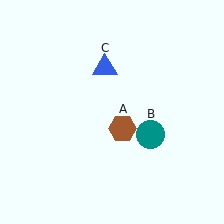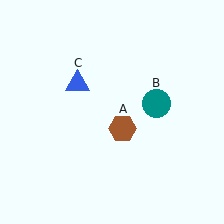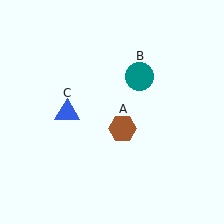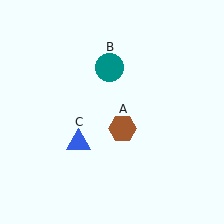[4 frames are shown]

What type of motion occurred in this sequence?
The teal circle (object B), blue triangle (object C) rotated counterclockwise around the center of the scene.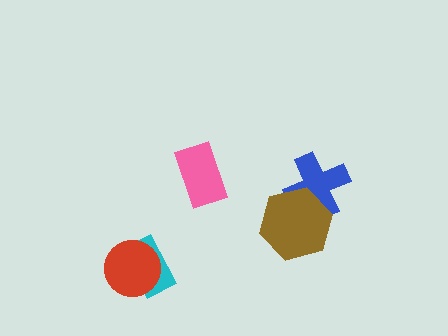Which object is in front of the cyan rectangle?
The red circle is in front of the cyan rectangle.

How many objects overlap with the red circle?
1 object overlaps with the red circle.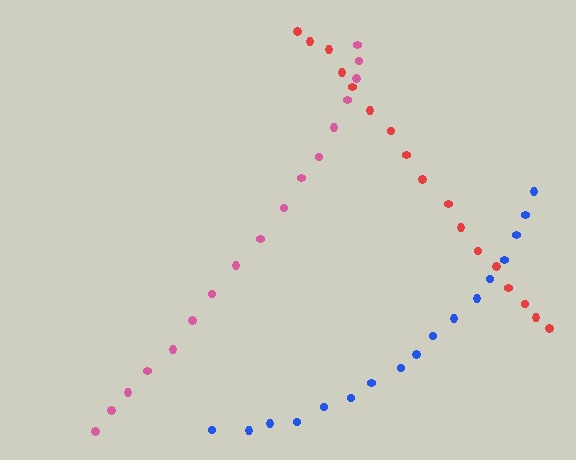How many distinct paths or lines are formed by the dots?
There are 3 distinct paths.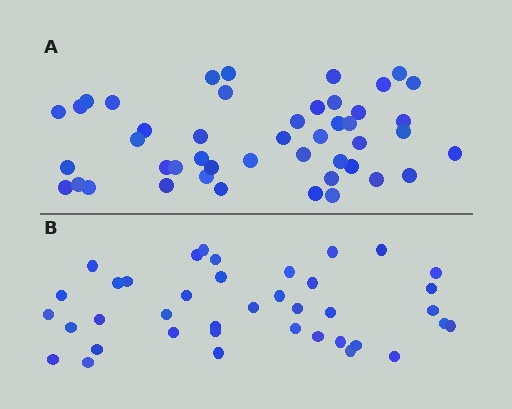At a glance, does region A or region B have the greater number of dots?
Region A (the top region) has more dots.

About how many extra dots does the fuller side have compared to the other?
Region A has roughly 8 or so more dots than region B.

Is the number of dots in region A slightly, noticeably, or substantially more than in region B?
Region A has only slightly more — the two regions are fairly close. The ratio is roughly 1.2 to 1.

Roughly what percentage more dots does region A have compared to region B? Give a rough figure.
About 20% more.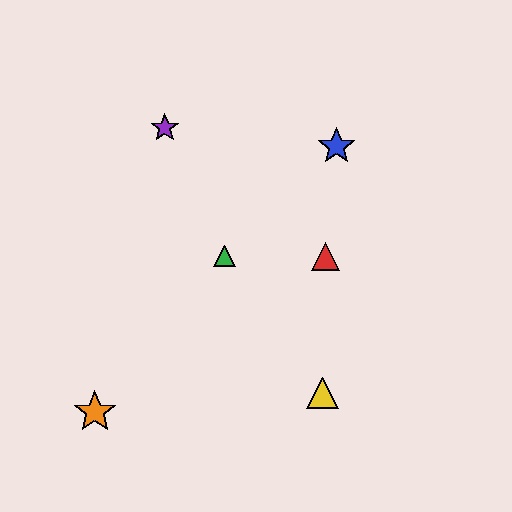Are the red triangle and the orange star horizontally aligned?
No, the red triangle is at y≈256 and the orange star is at y≈412.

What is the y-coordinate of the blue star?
The blue star is at y≈146.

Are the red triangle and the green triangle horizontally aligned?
Yes, both are at y≈256.